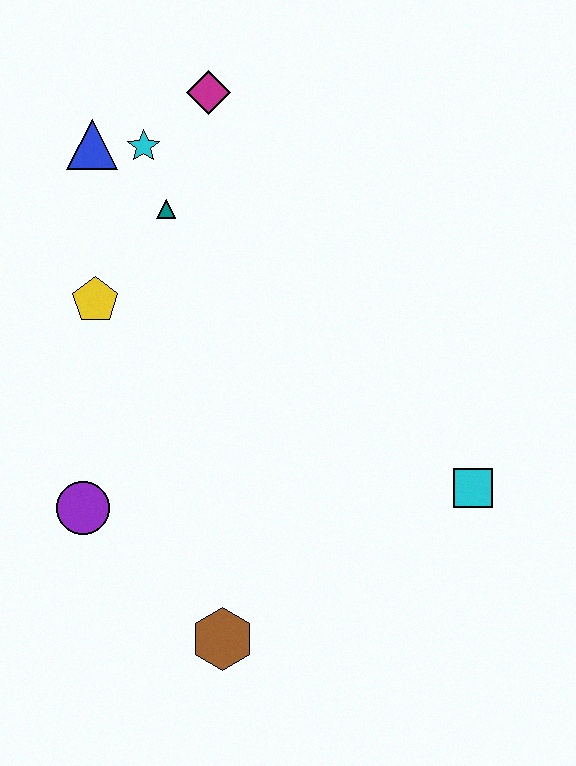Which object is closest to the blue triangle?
The cyan star is closest to the blue triangle.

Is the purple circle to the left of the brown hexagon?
Yes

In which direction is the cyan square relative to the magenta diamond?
The cyan square is below the magenta diamond.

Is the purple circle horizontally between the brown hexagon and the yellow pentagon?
No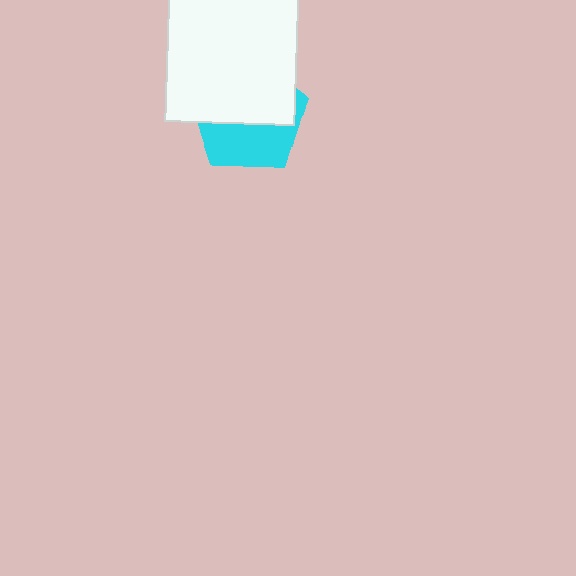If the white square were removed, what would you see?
You would see the complete cyan pentagon.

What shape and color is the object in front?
The object in front is a white square.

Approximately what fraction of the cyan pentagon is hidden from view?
Roughly 57% of the cyan pentagon is hidden behind the white square.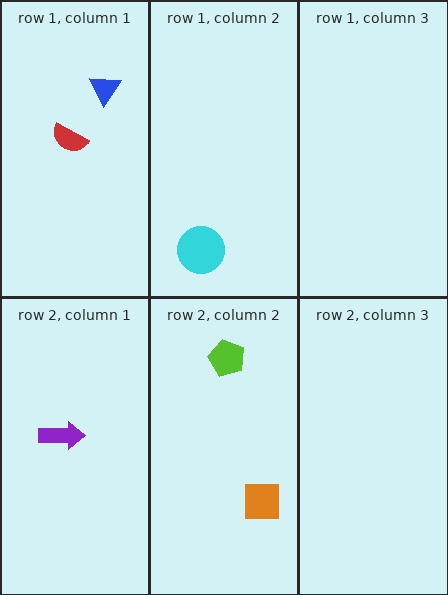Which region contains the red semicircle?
The row 1, column 1 region.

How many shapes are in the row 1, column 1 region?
2.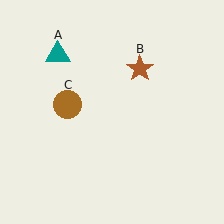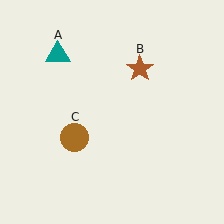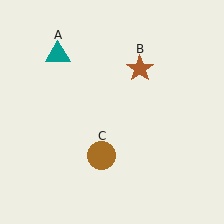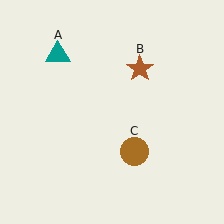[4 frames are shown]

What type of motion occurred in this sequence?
The brown circle (object C) rotated counterclockwise around the center of the scene.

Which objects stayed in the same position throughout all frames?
Teal triangle (object A) and brown star (object B) remained stationary.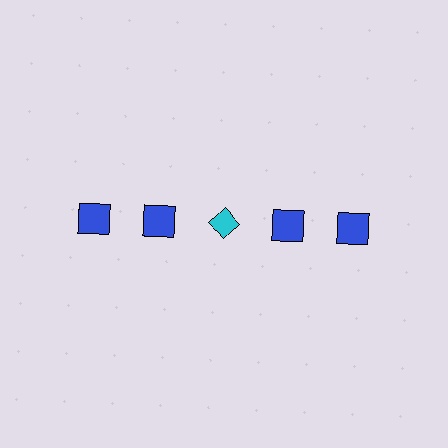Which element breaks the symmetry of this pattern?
The cyan diamond in the top row, center column breaks the symmetry. All other shapes are blue squares.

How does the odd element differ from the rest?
It differs in both color (cyan instead of blue) and shape (diamond instead of square).